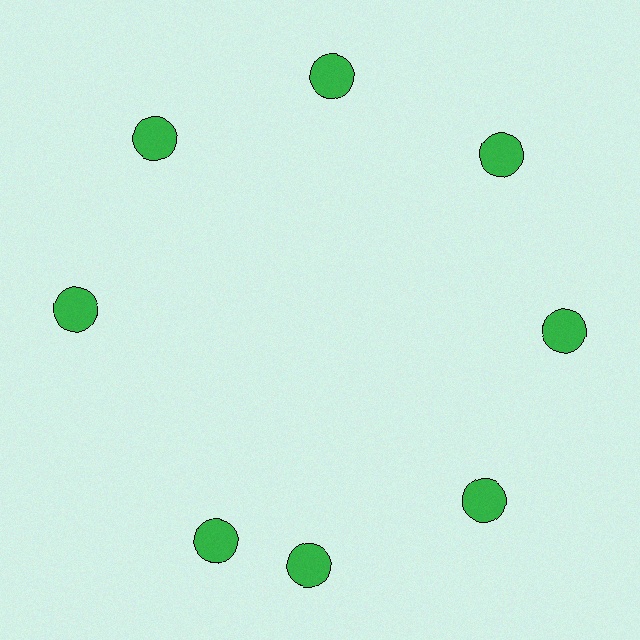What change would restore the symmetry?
The symmetry would be restored by rotating it back into even spacing with its neighbors so that all 8 circles sit at equal angles and equal distance from the center.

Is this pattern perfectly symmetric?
No. The 8 green circles are arranged in a ring, but one element near the 8 o'clock position is rotated out of alignment along the ring, breaking the 8-fold rotational symmetry.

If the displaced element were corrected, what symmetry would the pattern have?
It would have 8-fold rotational symmetry — the pattern would map onto itself every 45 degrees.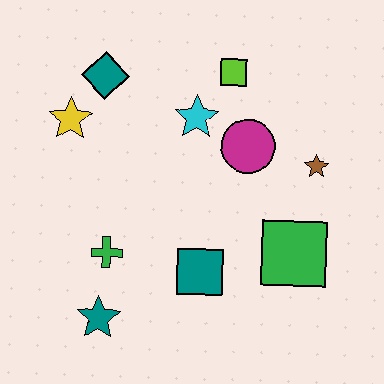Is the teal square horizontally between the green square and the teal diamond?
Yes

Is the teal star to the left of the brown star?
Yes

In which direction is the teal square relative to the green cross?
The teal square is to the right of the green cross.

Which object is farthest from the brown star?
The teal star is farthest from the brown star.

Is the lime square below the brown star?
No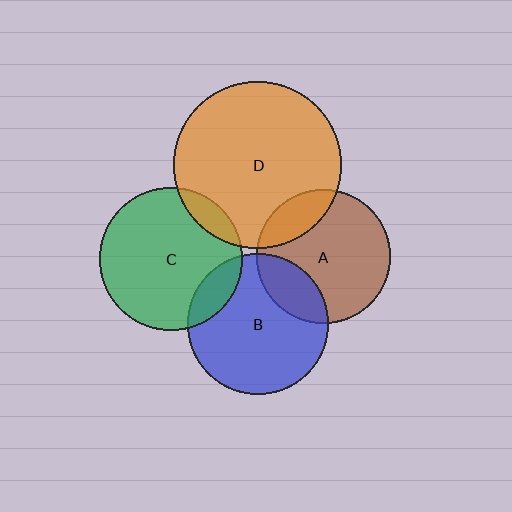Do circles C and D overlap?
Yes.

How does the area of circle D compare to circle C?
Approximately 1.4 times.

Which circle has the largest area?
Circle D (orange).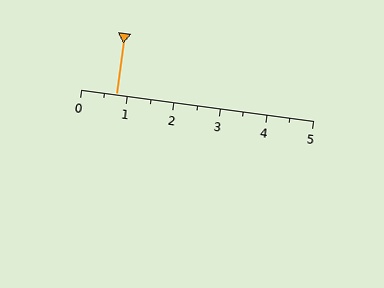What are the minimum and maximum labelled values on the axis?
The axis runs from 0 to 5.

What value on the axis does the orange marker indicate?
The marker indicates approximately 0.8.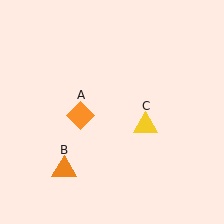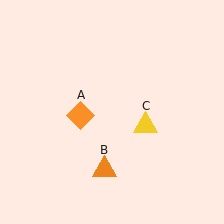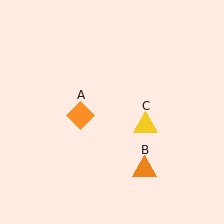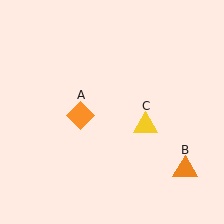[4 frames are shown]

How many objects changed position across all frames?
1 object changed position: orange triangle (object B).